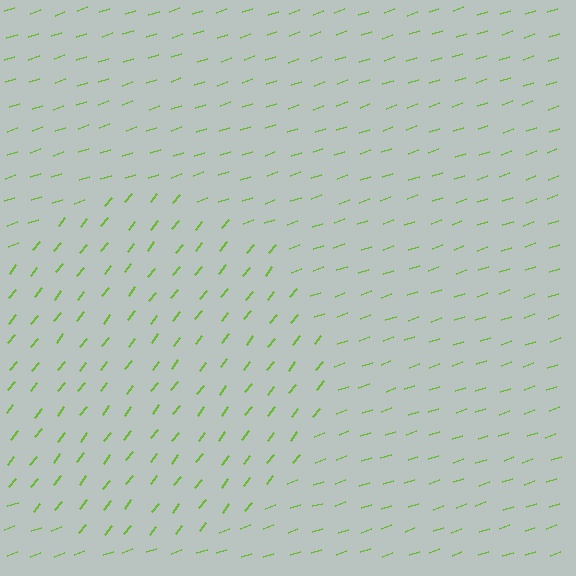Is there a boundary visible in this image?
Yes, there is a texture boundary formed by a change in line orientation.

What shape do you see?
I see a circle.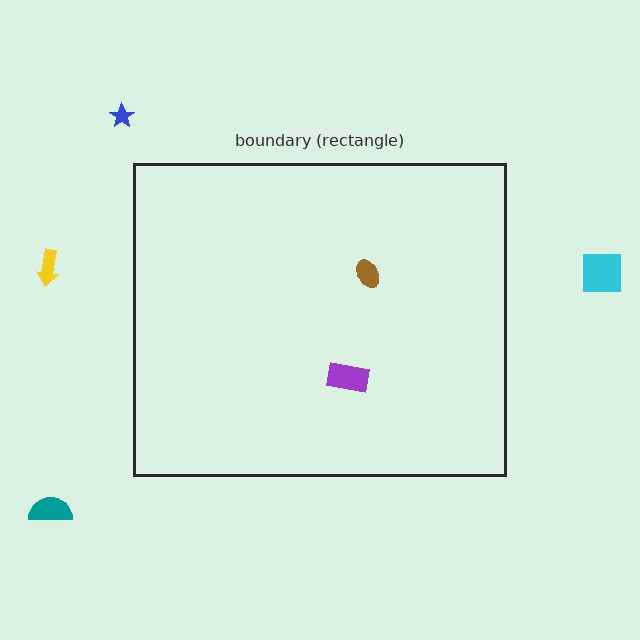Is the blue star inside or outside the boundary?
Outside.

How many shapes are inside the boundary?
2 inside, 4 outside.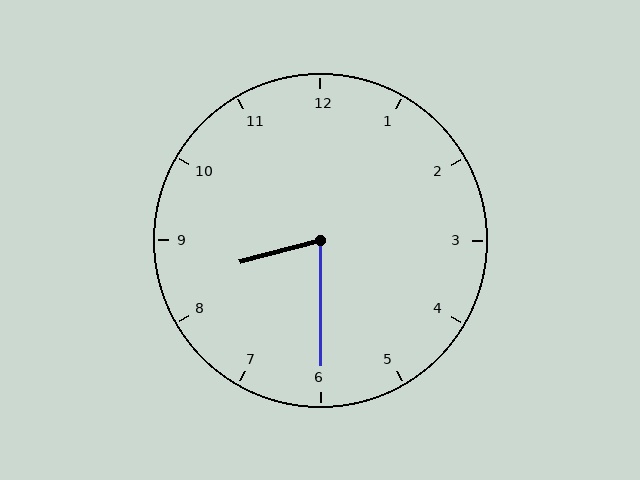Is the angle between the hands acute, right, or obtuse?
It is acute.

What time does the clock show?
8:30.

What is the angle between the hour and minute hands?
Approximately 75 degrees.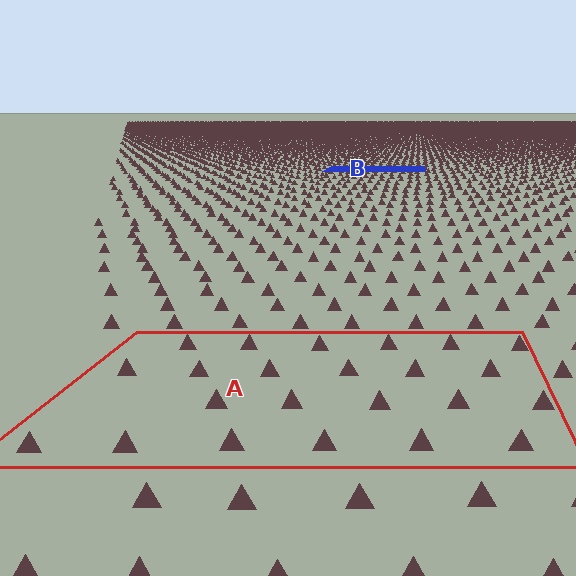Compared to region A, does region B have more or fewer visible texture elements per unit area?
Region B has more texture elements per unit area — they are packed more densely because it is farther away.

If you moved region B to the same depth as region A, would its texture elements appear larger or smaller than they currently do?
They would appear larger. At a closer depth, the same texture elements are projected at a bigger on-screen size.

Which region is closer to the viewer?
Region A is closer. The texture elements there are larger and more spread out.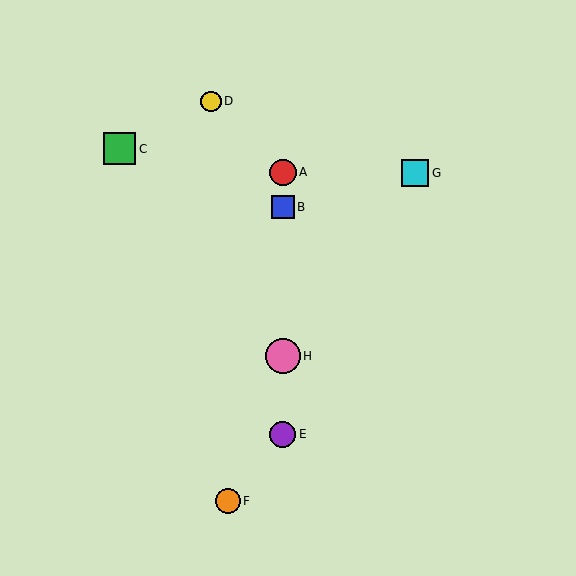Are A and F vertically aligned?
No, A is at x≈283 and F is at x≈228.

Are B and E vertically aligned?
Yes, both are at x≈283.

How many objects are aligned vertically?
4 objects (A, B, E, H) are aligned vertically.